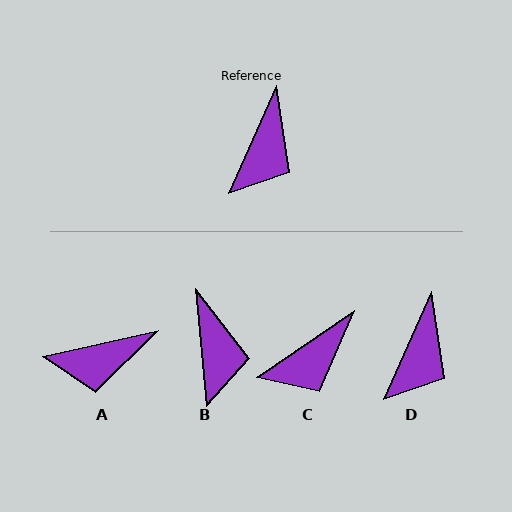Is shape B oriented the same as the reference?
No, it is off by about 29 degrees.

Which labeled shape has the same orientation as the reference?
D.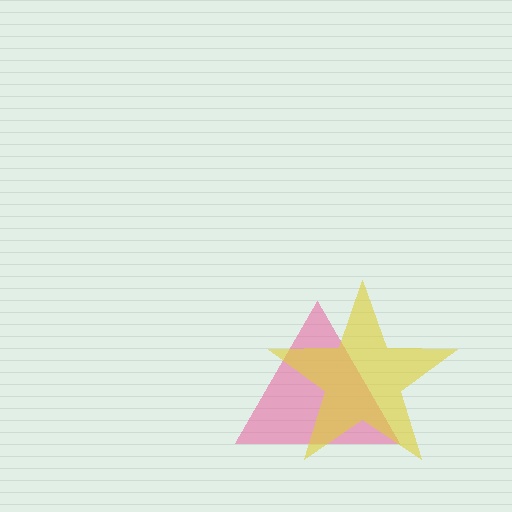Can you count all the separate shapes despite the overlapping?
Yes, there are 2 separate shapes.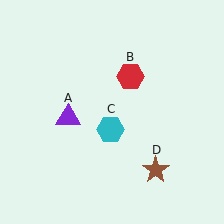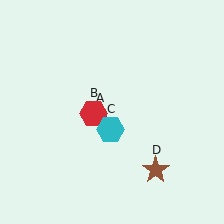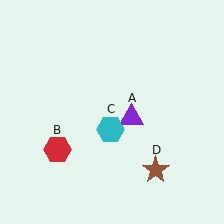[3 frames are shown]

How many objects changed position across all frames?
2 objects changed position: purple triangle (object A), red hexagon (object B).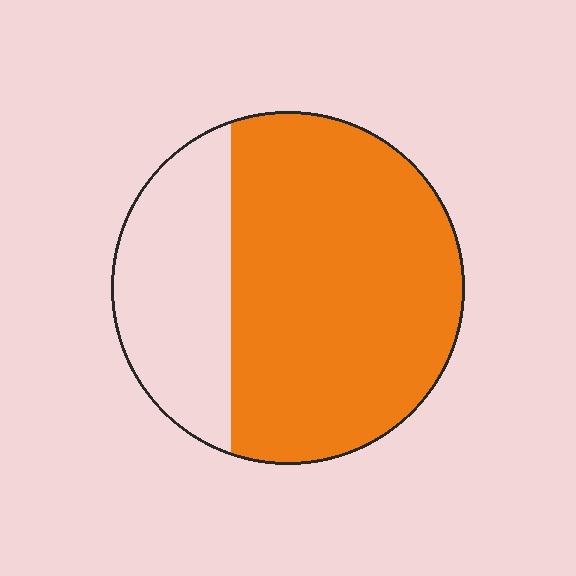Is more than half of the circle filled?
Yes.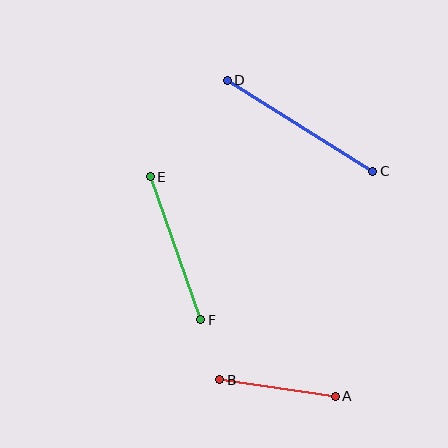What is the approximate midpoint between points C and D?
The midpoint is at approximately (300, 126) pixels.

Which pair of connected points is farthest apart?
Points C and D are farthest apart.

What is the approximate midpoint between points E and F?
The midpoint is at approximately (176, 248) pixels.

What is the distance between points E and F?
The distance is approximately 152 pixels.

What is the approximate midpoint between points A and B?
The midpoint is at approximately (278, 388) pixels.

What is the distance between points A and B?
The distance is approximately 117 pixels.